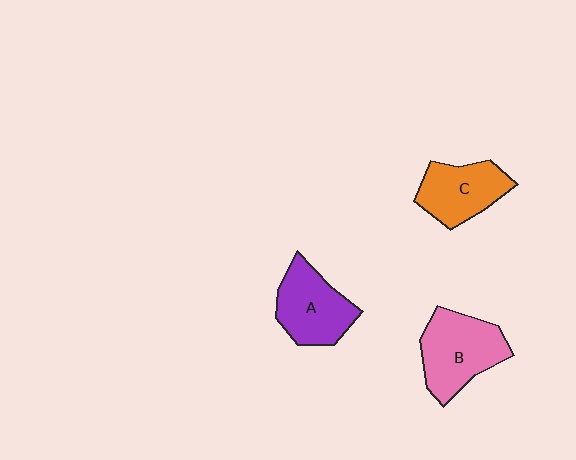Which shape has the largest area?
Shape B (pink).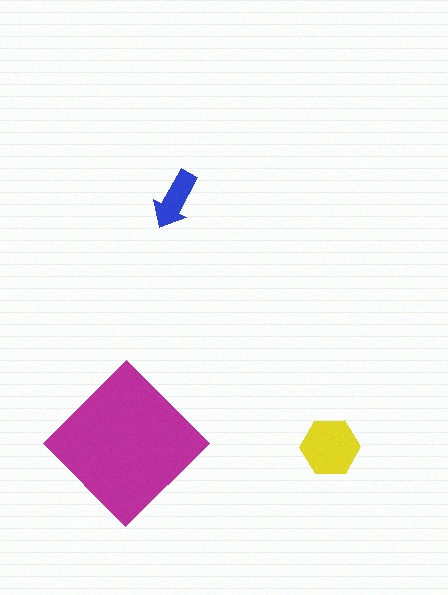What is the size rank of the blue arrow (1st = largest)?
3rd.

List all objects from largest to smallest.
The magenta diamond, the yellow hexagon, the blue arrow.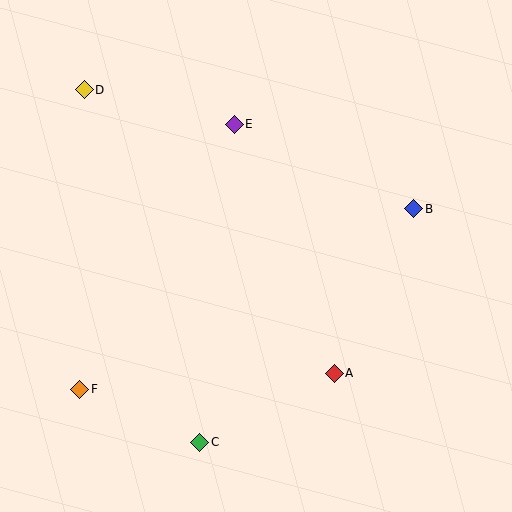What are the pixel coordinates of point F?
Point F is at (80, 389).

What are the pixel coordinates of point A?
Point A is at (334, 373).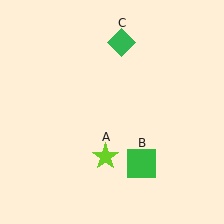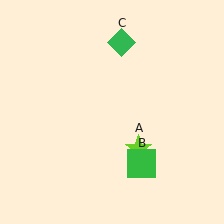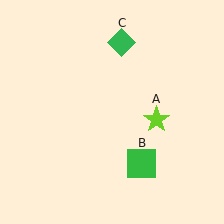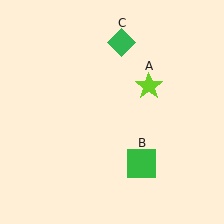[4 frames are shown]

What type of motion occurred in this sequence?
The lime star (object A) rotated counterclockwise around the center of the scene.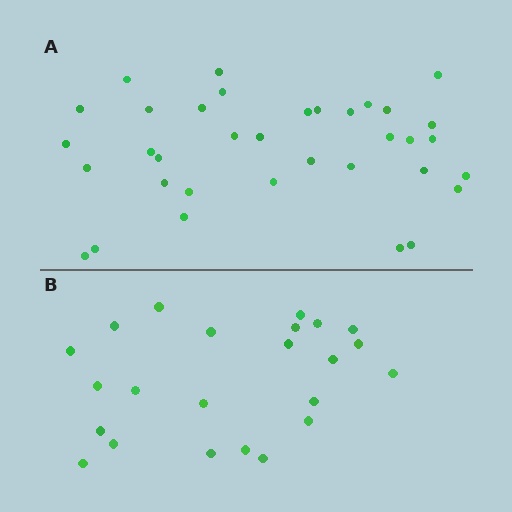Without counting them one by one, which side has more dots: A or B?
Region A (the top region) has more dots.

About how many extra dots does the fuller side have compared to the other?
Region A has roughly 12 or so more dots than region B.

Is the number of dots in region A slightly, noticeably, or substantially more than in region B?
Region A has substantially more. The ratio is roughly 1.5 to 1.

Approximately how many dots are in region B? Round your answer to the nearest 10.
About 20 dots. (The exact count is 23, which rounds to 20.)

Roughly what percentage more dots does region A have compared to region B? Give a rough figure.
About 50% more.